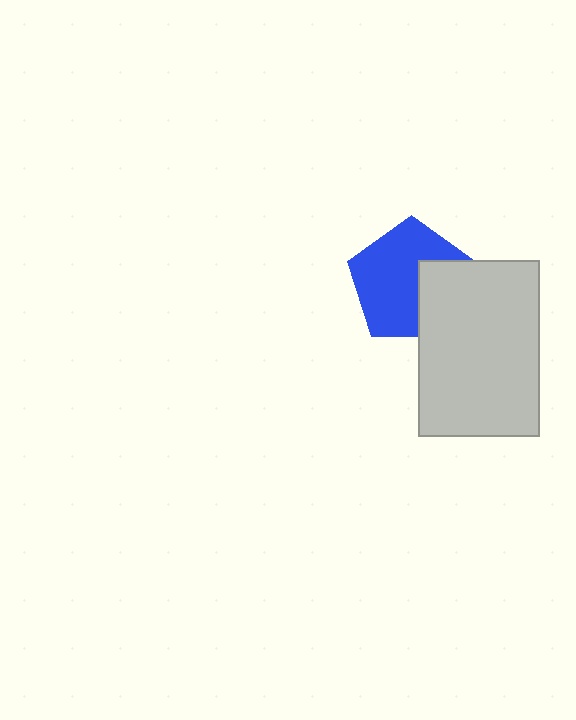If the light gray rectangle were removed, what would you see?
You would see the complete blue pentagon.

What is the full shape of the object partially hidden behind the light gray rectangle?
The partially hidden object is a blue pentagon.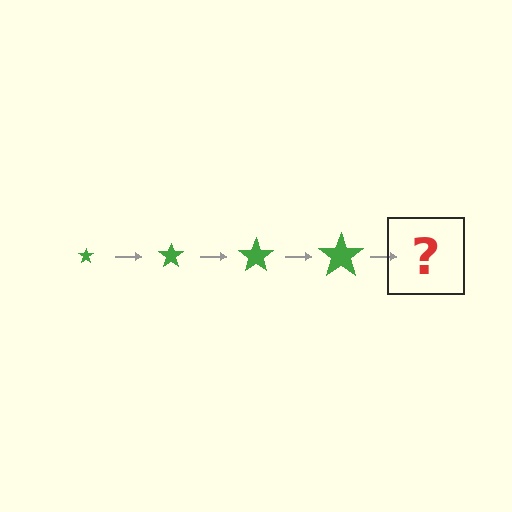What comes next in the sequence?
The next element should be a green star, larger than the previous one.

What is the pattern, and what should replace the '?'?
The pattern is that the star gets progressively larger each step. The '?' should be a green star, larger than the previous one.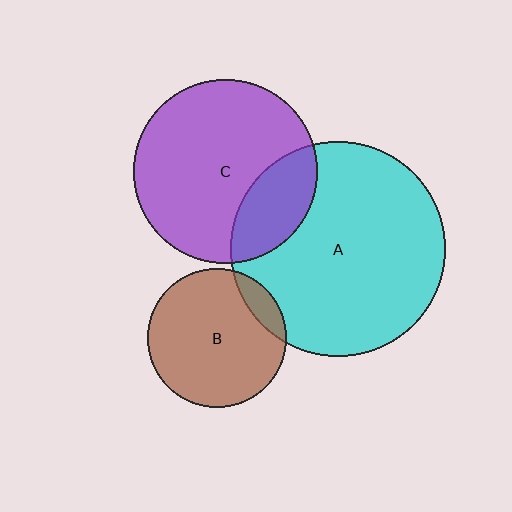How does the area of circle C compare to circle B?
Approximately 1.8 times.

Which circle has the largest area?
Circle A (cyan).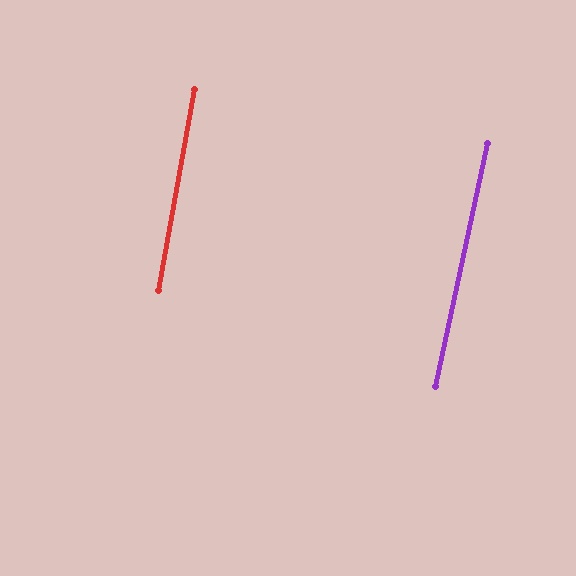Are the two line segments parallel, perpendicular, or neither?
Parallel — their directions differ by only 1.8°.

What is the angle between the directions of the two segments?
Approximately 2 degrees.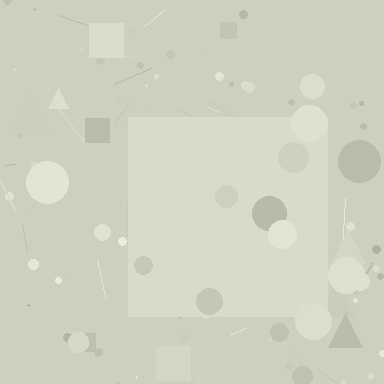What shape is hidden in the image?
A square is hidden in the image.